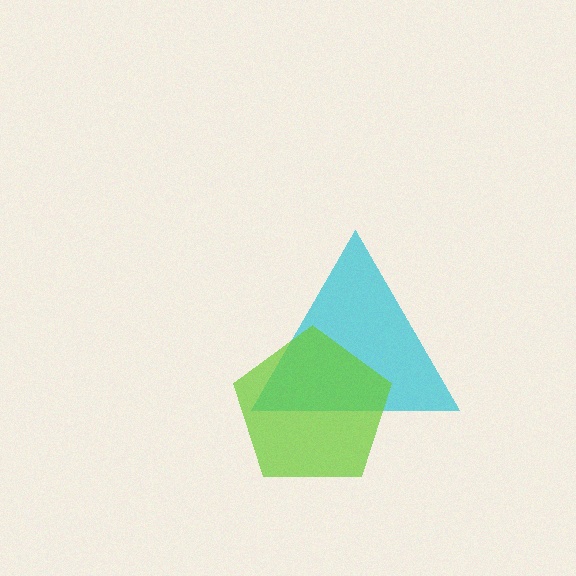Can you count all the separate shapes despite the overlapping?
Yes, there are 2 separate shapes.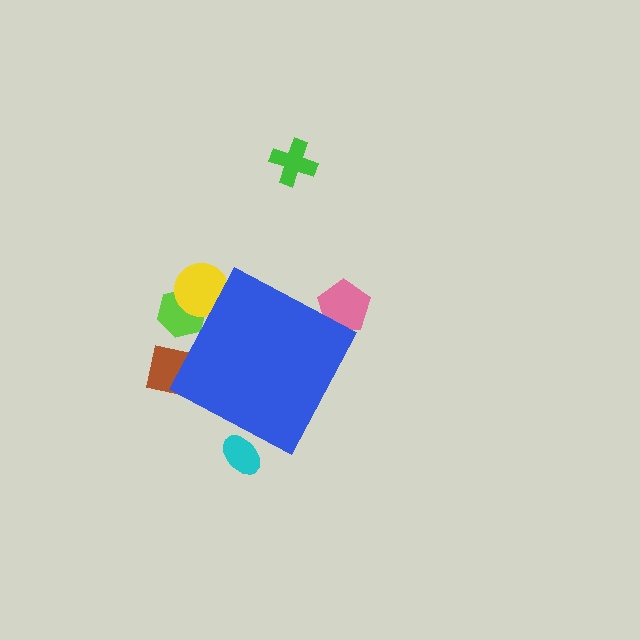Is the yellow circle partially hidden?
Yes, the yellow circle is partially hidden behind the blue diamond.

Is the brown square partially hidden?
Yes, the brown square is partially hidden behind the blue diamond.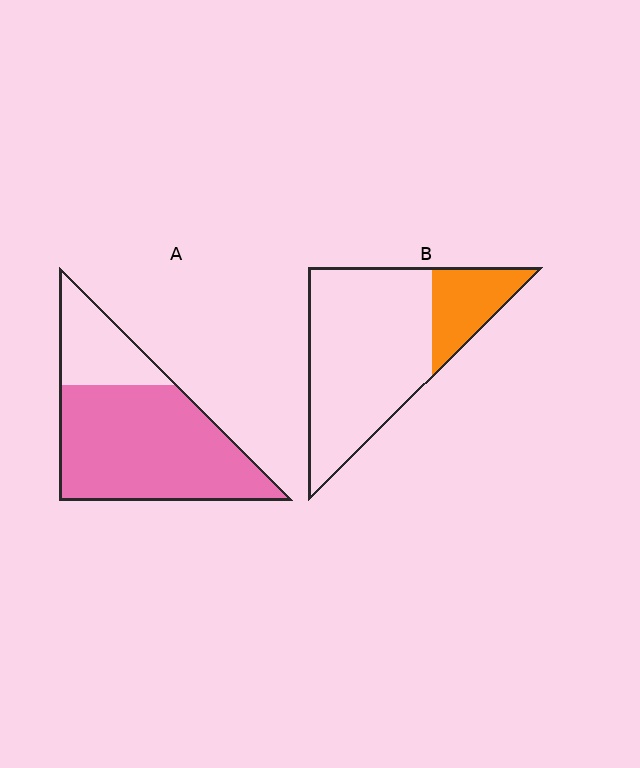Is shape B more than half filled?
No.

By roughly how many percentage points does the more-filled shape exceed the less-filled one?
By roughly 50 percentage points (A over B).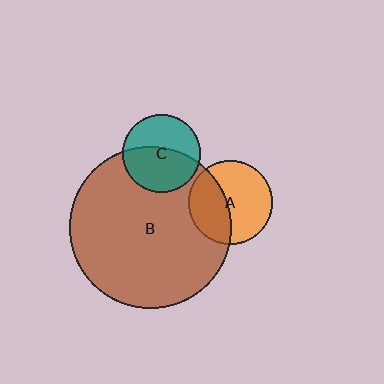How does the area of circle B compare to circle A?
Approximately 3.7 times.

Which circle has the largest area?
Circle B (brown).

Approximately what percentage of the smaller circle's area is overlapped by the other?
Approximately 40%.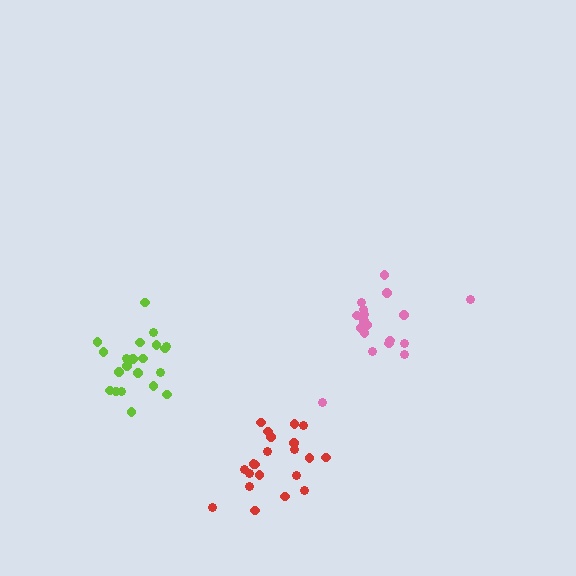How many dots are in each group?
Group 1: 18 dots, Group 2: 21 dots, Group 3: 21 dots (60 total).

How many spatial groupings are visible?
There are 3 spatial groupings.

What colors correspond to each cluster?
The clusters are colored: pink, lime, red.